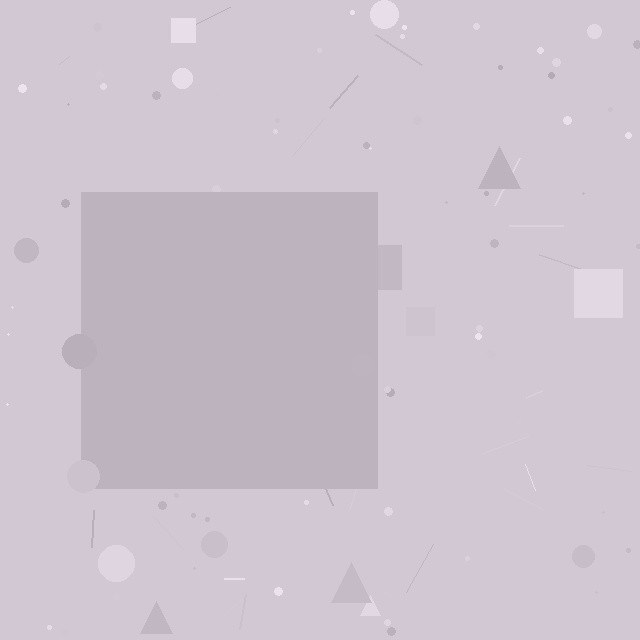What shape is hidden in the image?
A square is hidden in the image.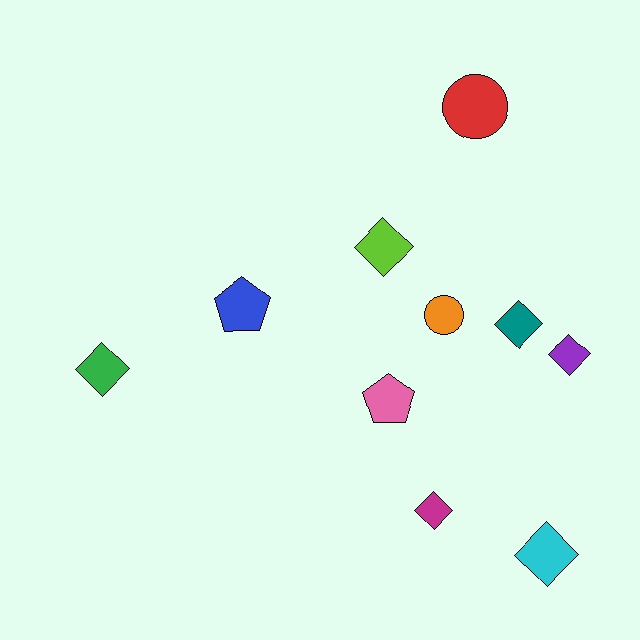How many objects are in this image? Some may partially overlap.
There are 10 objects.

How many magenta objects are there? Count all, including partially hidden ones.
There is 1 magenta object.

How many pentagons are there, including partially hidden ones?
There are 2 pentagons.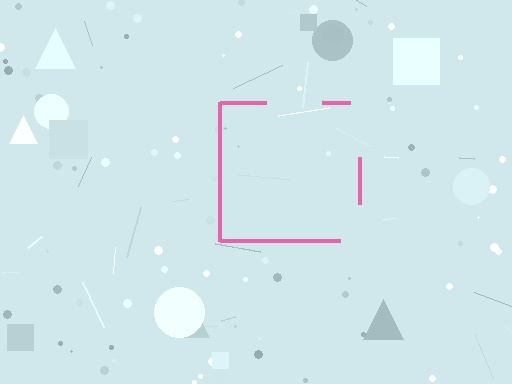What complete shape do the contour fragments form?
The contour fragments form a square.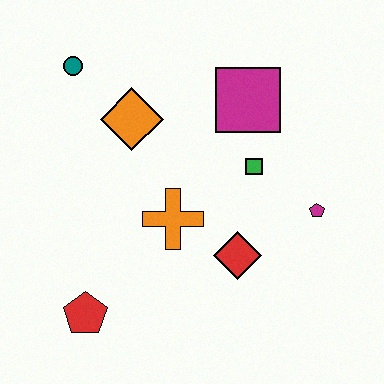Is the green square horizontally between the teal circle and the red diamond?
No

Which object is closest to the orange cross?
The red diamond is closest to the orange cross.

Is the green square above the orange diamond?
No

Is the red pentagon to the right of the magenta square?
No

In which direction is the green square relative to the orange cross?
The green square is to the right of the orange cross.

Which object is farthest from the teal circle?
The magenta pentagon is farthest from the teal circle.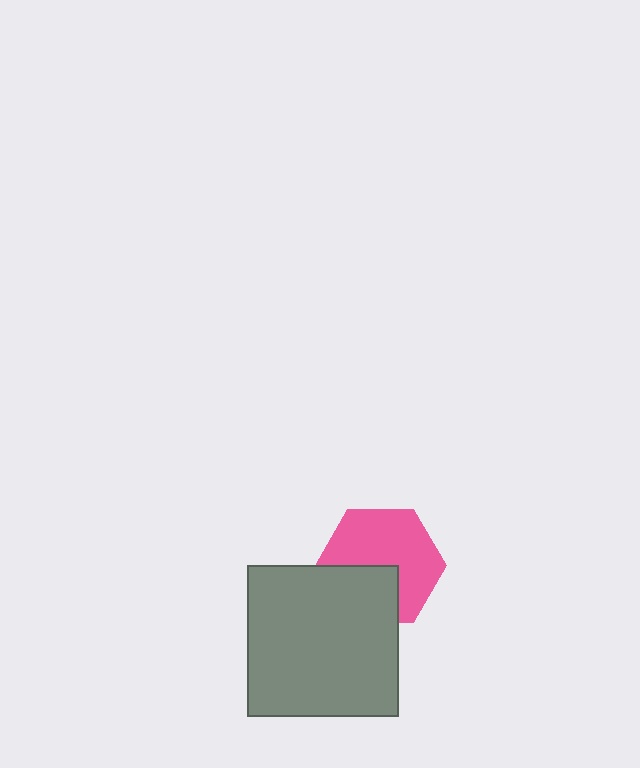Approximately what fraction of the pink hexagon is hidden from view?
Roughly 35% of the pink hexagon is hidden behind the gray square.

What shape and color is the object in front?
The object in front is a gray square.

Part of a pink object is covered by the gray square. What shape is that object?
It is a hexagon.